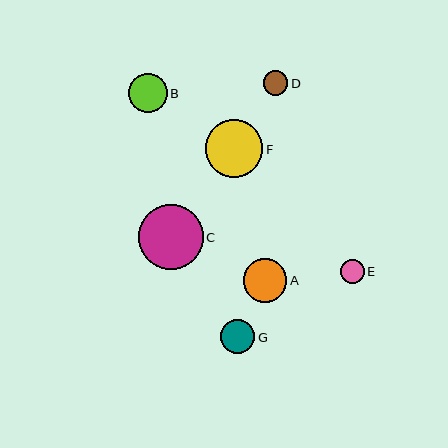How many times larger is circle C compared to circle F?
Circle C is approximately 1.1 times the size of circle F.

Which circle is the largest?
Circle C is the largest with a size of approximately 64 pixels.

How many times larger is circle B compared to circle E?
Circle B is approximately 1.6 times the size of circle E.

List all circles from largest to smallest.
From largest to smallest: C, F, A, B, G, D, E.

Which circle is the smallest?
Circle E is the smallest with a size of approximately 24 pixels.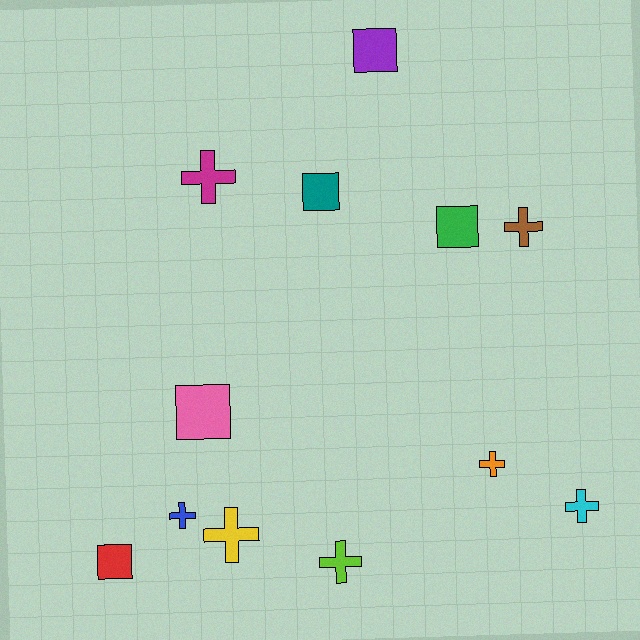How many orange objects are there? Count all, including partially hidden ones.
There is 1 orange object.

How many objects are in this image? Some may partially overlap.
There are 12 objects.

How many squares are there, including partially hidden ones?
There are 5 squares.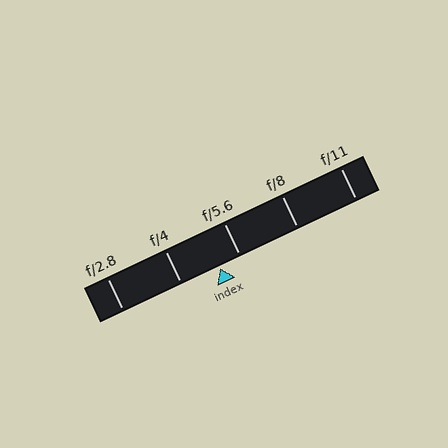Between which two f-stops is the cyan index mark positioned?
The index mark is between f/4 and f/5.6.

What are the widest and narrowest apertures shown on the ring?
The widest aperture shown is f/2.8 and the narrowest is f/11.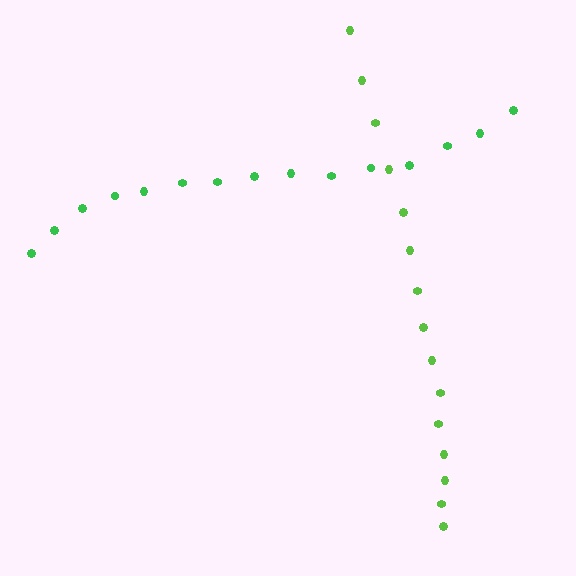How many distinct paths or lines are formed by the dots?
There are 2 distinct paths.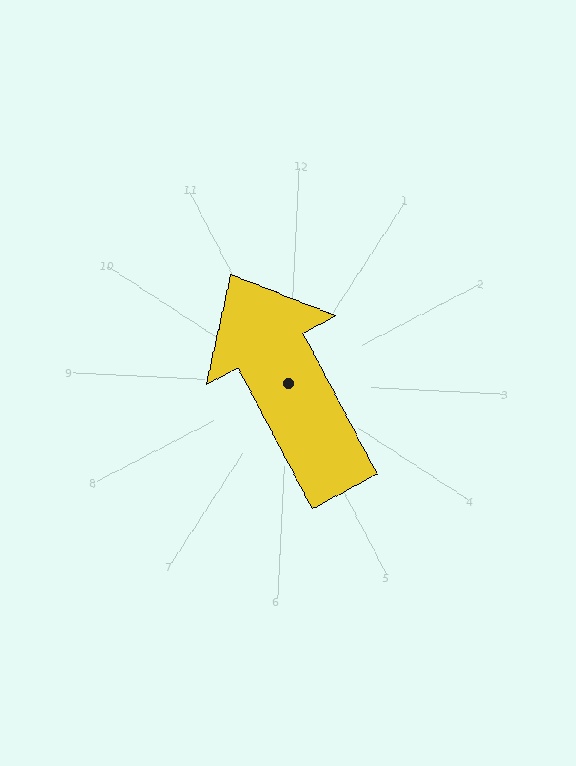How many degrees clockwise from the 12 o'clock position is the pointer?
Approximately 329 degrees.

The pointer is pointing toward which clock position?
Roughly 11 o'clock.